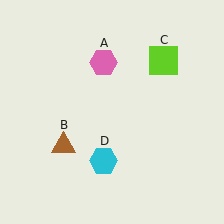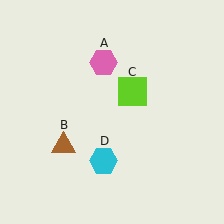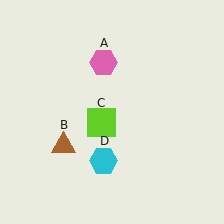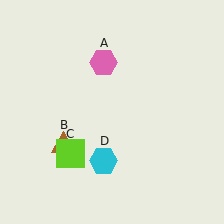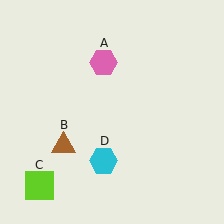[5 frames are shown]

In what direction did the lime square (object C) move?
The lime square (object C) moved down and to the left.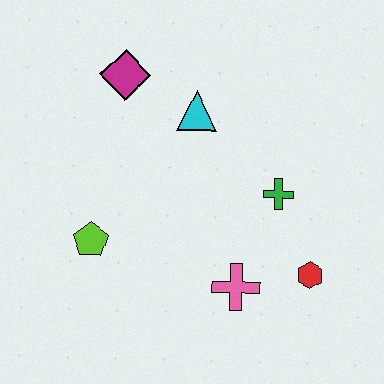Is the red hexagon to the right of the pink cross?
Yes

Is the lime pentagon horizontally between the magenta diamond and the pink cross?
No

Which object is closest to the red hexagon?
The pink cross is closest to the red hexagon.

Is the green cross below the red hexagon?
No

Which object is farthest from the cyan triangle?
The red hexagon is farthest from the cyan triangle.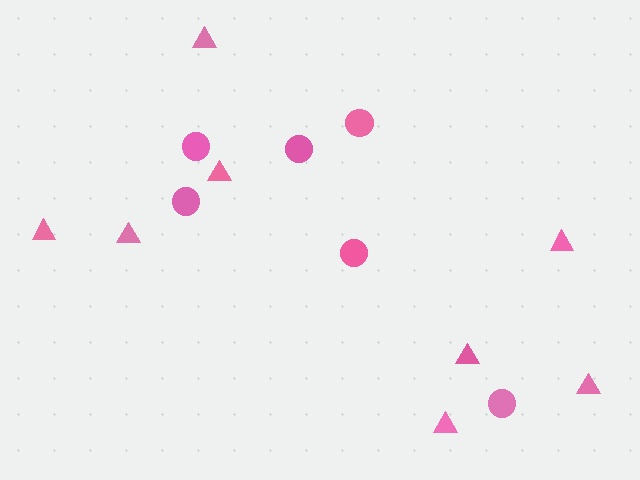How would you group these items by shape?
There are 2 groups: one group of circles (6) and one group of triangles (8).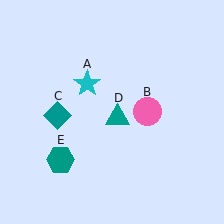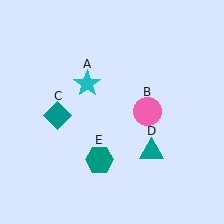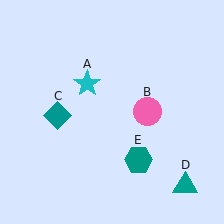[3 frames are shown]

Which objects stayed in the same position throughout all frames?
Cyan star (object A) and pink circle (object B) and teal diamond (object C) remained stationary.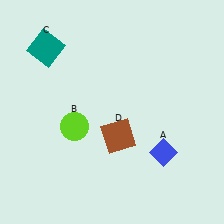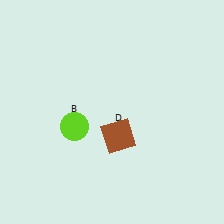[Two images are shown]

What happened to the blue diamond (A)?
The blue diamond (A) was removed in Image 2. It was in the bottom-right area of Image 1.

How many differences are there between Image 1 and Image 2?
There are 2 differences between the two images.